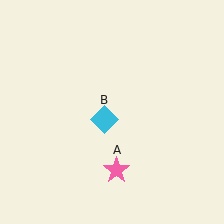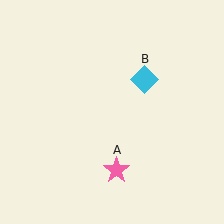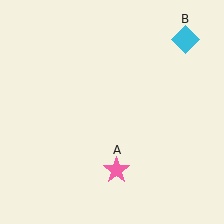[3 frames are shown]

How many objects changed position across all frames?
1 object changed position: cyan diamond (object B).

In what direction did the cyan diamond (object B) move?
The cyan diamond (object B) moved up and to the right.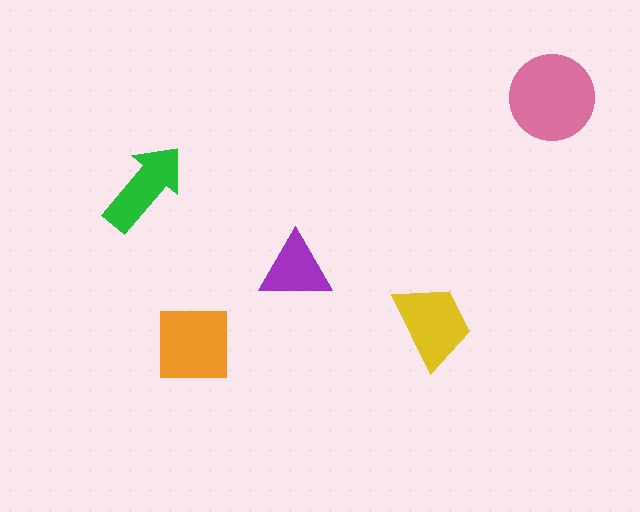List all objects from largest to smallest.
The pink circle, the orange square, the yellow trapezoid, the green arrow, the purple triangle.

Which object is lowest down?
The orange square is bottommost.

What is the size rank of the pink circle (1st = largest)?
1st.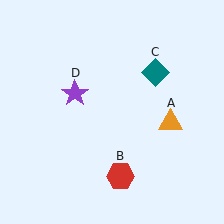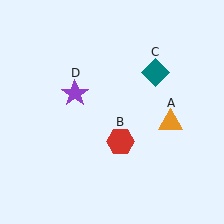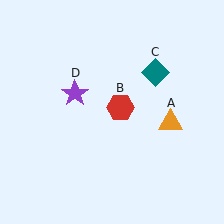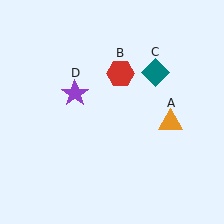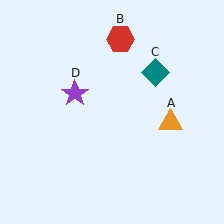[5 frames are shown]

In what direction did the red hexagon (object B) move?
The red hexagon (object B) moved up.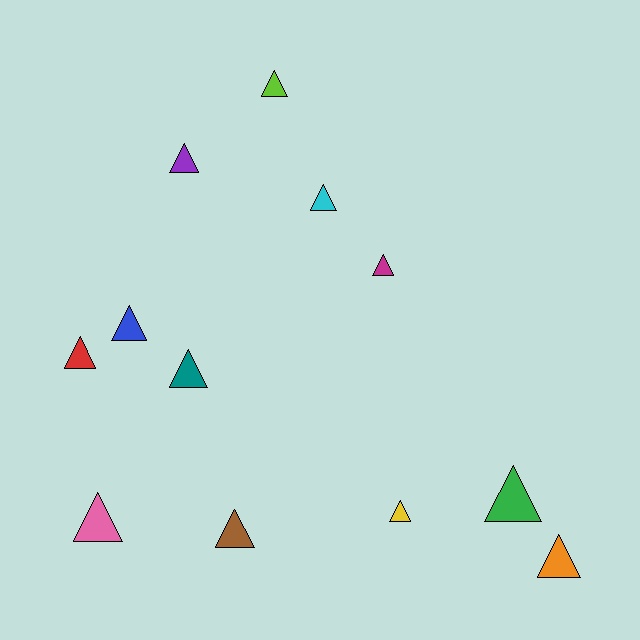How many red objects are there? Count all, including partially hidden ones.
There is 1 red object.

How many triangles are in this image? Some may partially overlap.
There are 12 triangles.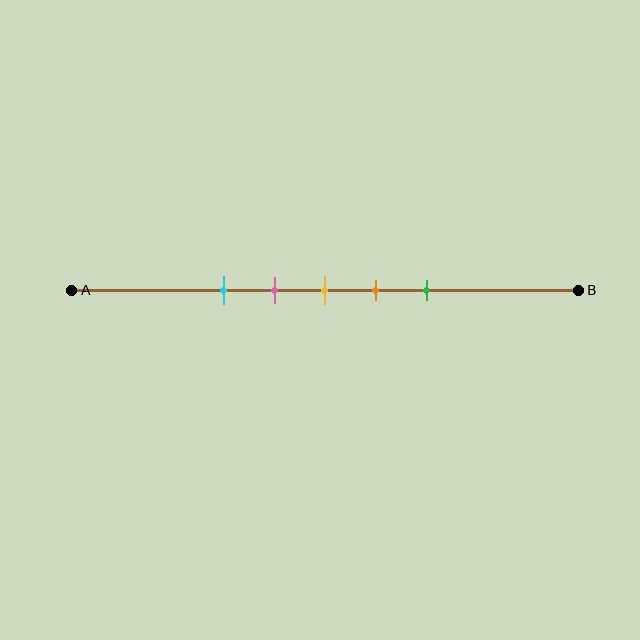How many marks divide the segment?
There are 5 marks dividing the segment.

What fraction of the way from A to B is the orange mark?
The orange mark is approximately 60% (0.6) of the way from A to B.